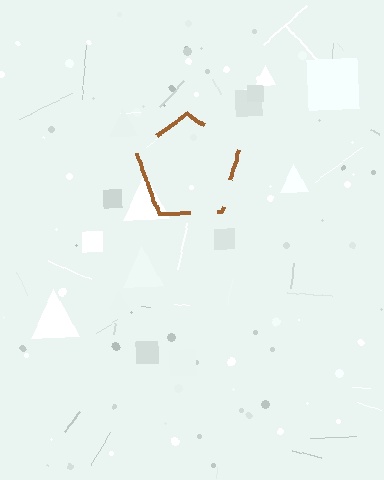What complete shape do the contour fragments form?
The contour fragments form a pentagon.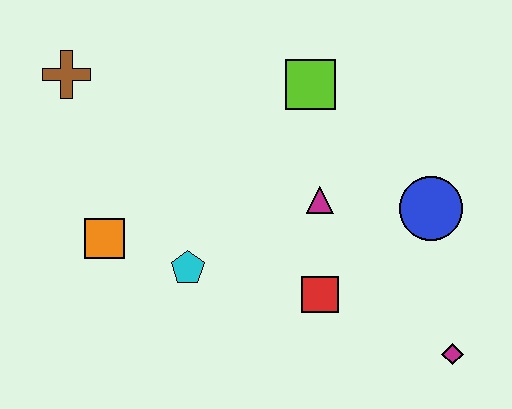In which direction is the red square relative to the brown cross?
The red square is to the right of the brown cross.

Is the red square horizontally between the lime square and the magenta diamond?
Yes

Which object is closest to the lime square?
The magenta triangle is closest to the lime square.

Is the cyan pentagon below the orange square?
Yes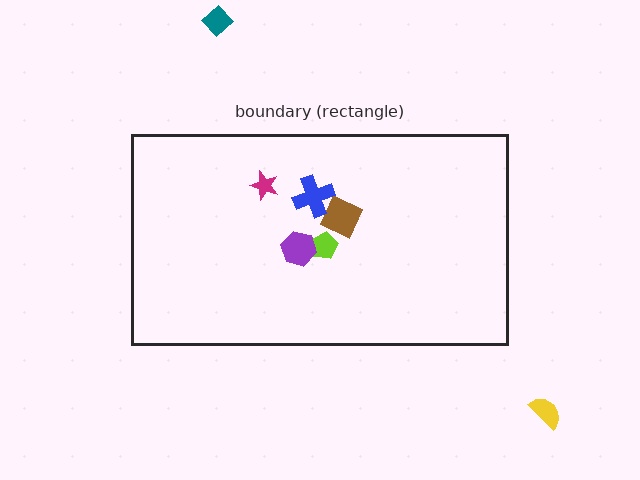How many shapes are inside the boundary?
5 inside, 2 outside.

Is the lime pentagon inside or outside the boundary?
Inside.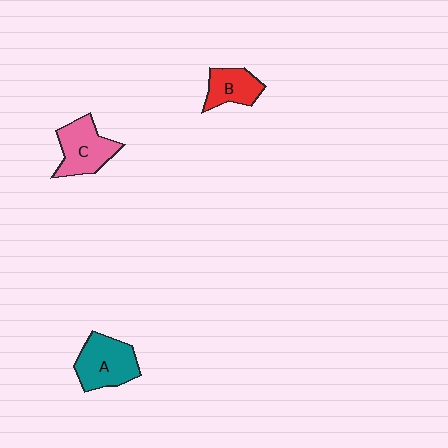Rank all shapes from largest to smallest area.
From largest to smallest: A (teal), C (pink), B (red).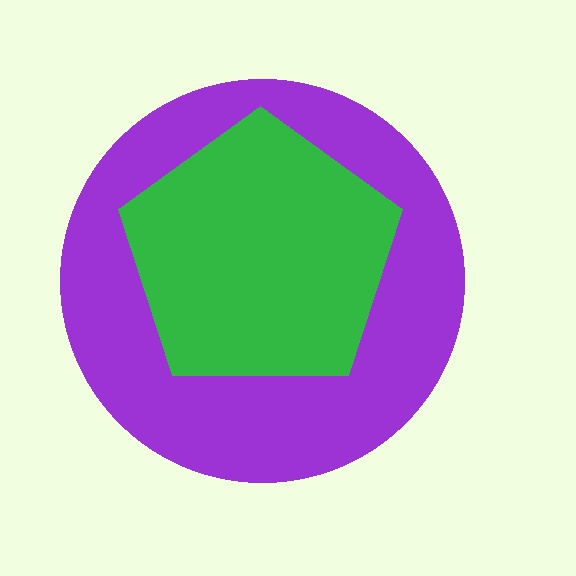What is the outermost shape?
The purple circle.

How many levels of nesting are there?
2.